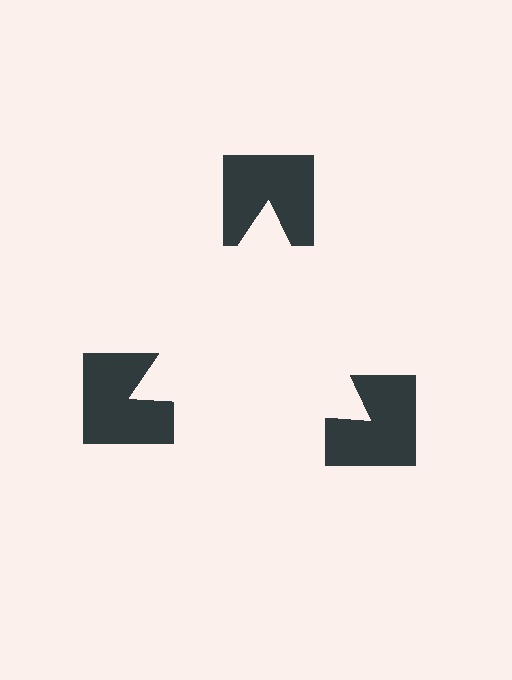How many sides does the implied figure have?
3 sides.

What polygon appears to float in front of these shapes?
An illusory triangle — its edges are inferred from the aligned wedge cuts in the notched squares, not physically drawn.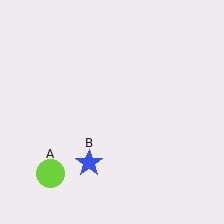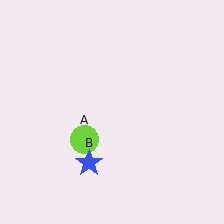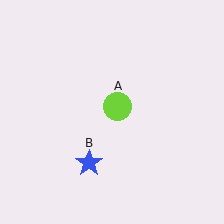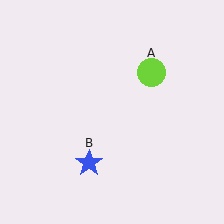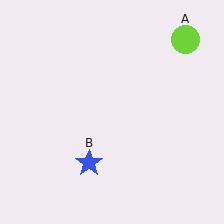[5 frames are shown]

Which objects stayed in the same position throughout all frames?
Blue star (object B) remained stationary.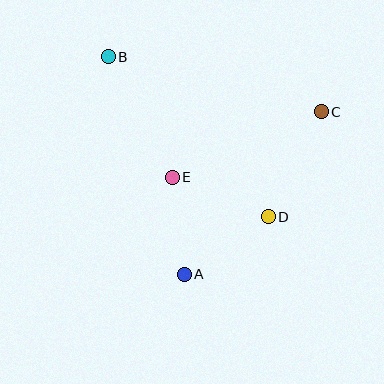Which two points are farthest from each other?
Points A and B are farthest from each other.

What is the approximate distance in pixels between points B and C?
The distance between B and C is approximately 220 pixels.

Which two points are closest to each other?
Points A and E are closest to each other.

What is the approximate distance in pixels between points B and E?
The distance between B and E is approximately 137 pixels.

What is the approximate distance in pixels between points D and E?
The distance between D and E is approximately 104 pixels.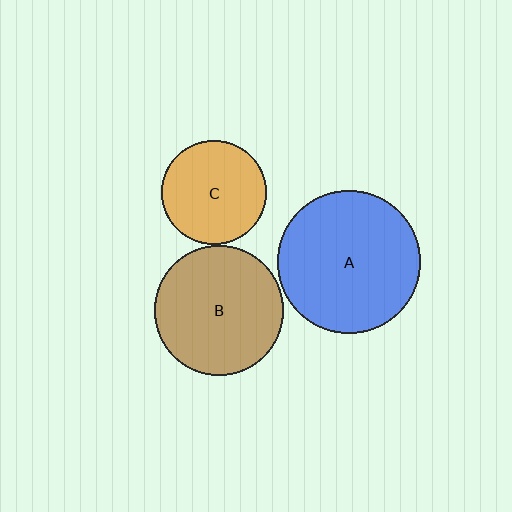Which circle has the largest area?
Circle A (blue).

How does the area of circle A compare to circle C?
Approximately 1.9 times.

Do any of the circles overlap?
No, none of the circles overlap.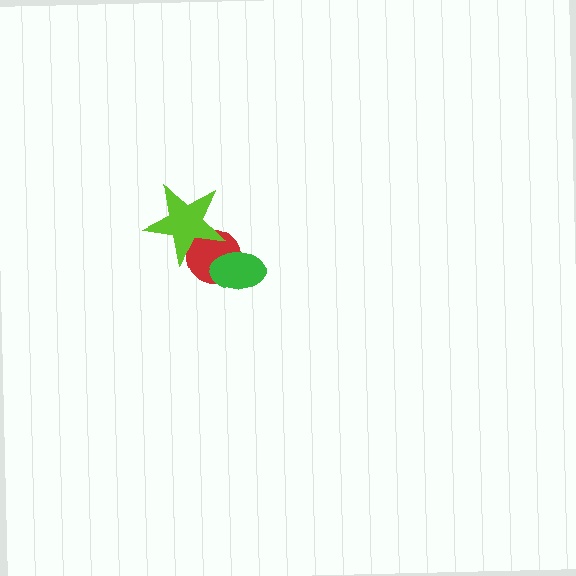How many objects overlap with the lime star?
1 object overlaps with the lime star.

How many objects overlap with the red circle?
2 objects overlap with the red circle.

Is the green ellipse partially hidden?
No, no other shape covers it.